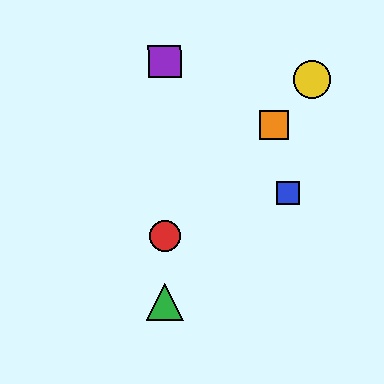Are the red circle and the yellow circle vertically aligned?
No, the red circle is at x≈165 and the yellow circle is at x≈312.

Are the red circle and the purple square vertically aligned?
Yes, both are at x≈165.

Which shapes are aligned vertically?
The red circle, the green triangle, the purple square are aligned vertically.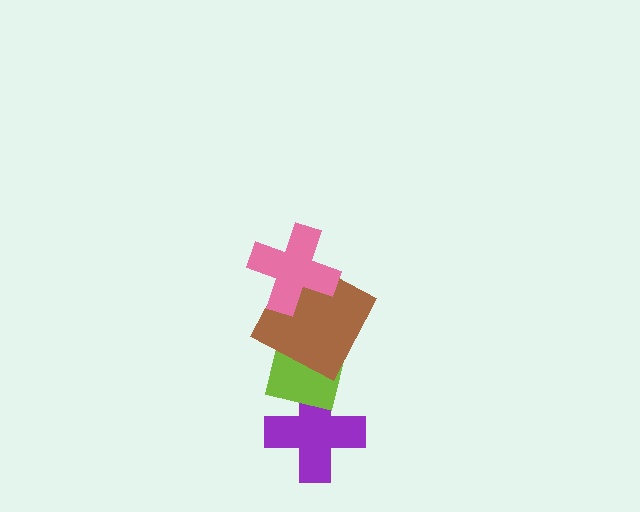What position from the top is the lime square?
The lime square is 3rd from the top.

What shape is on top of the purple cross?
The lime square is on top of the purple cross.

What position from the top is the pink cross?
The pink cross is 1st from the top.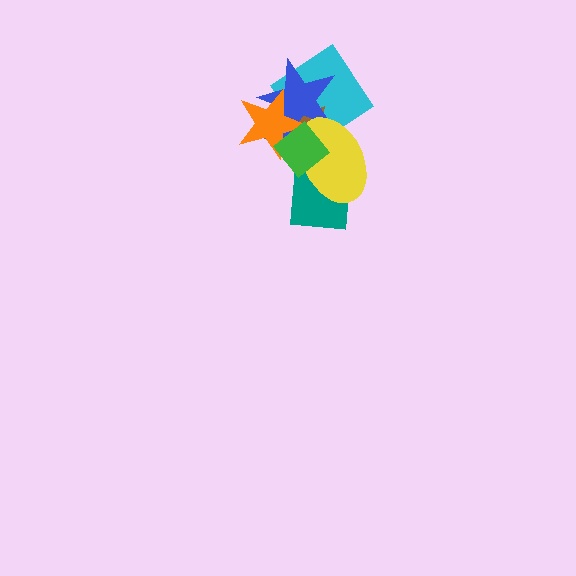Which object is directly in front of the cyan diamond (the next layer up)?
The brown triangle is directly in front of the cyan diamond.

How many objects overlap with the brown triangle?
6 objects overlap with the brown triangle.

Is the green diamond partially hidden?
No, no other shape covers it.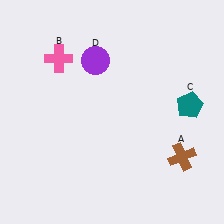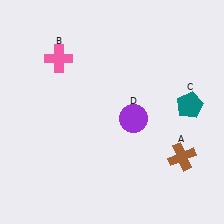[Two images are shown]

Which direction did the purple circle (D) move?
The purple circle (D) moved down.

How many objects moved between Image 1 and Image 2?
1 object moved between the two images.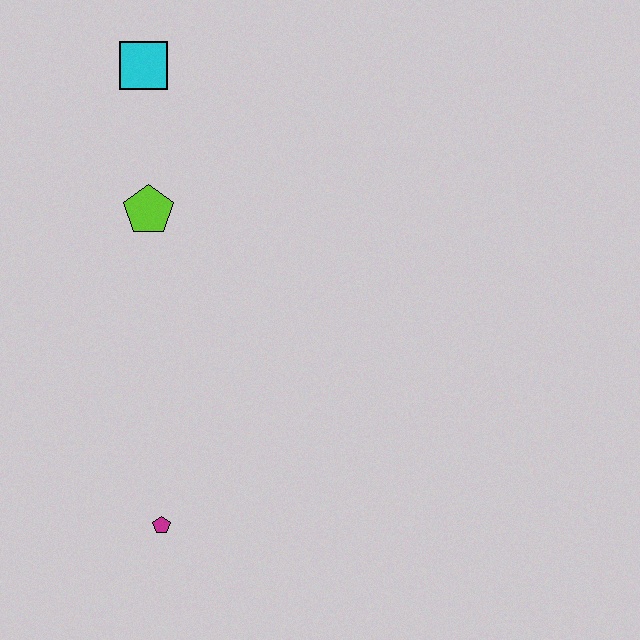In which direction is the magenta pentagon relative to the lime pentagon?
The magenta pentagon is below the lime pentagon.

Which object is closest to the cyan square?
The lime pentagon is closest to the cyan square.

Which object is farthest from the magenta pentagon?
The cyan square is farthest from the magenta pentagon.